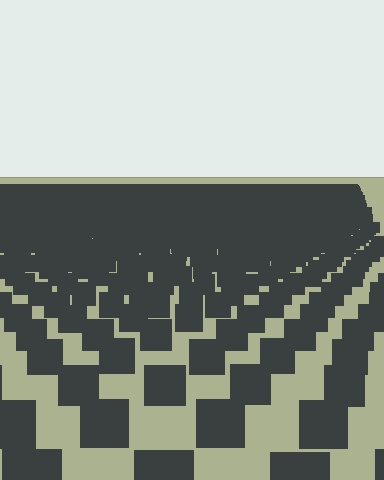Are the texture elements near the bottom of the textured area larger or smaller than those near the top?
Larger. Near the bottom, elements are closer to the viewer and appear at a bigger on-screen size.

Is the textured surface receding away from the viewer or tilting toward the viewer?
The surface is receding away from the viewer. Texture elements get smaller and denser toward the top.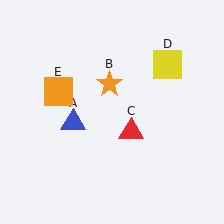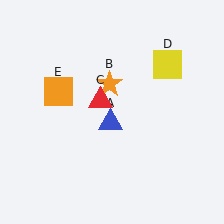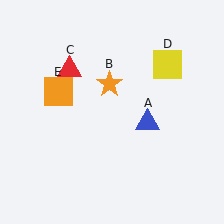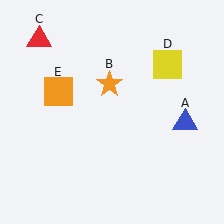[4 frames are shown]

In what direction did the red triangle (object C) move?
The red triangle (object C) moved up and to the left.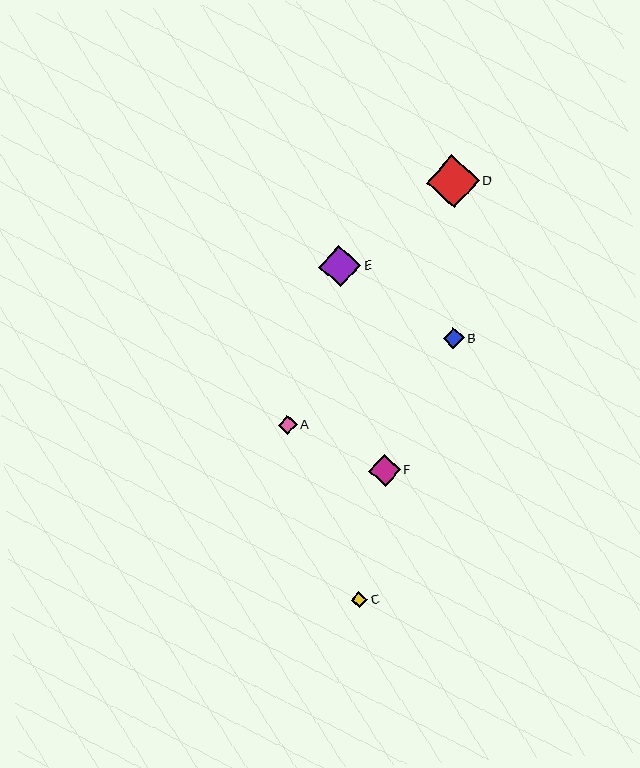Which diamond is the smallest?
Diamond C is the smallest with a size of approximately 16 pixels.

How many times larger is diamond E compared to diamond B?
Diamond E is approximately 2.0 times the size of diamond B.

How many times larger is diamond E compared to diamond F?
Diamond E is approximately 1.3 times the size of diamond F.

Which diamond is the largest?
Diamond D is the largest with a size of approximately 53 pixels.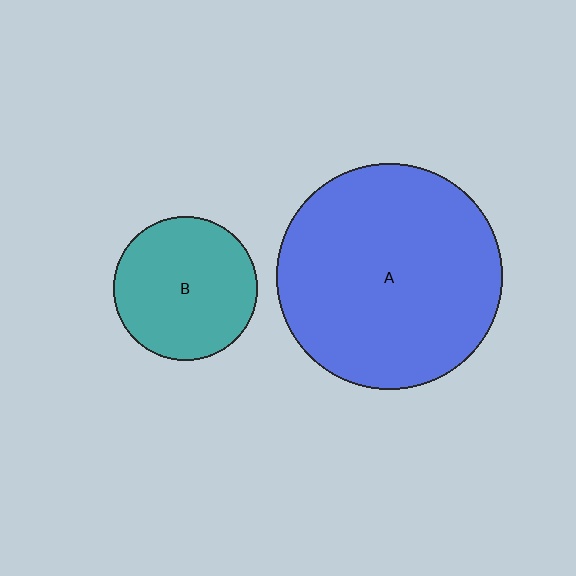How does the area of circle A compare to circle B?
Approximately 2.5 times.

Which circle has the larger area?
Circle A (blue).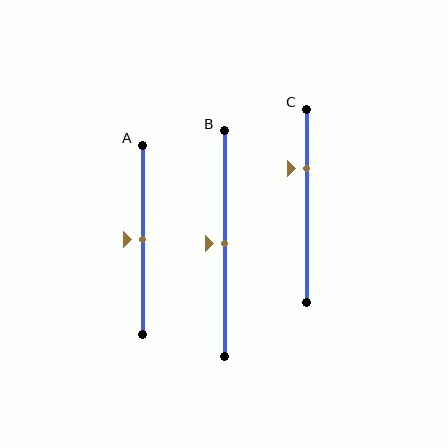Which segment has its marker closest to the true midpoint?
Segment A has its marker closest to the true midpoint.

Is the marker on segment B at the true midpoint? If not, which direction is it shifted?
Yes, the marker on segment B is at the true midpoint.